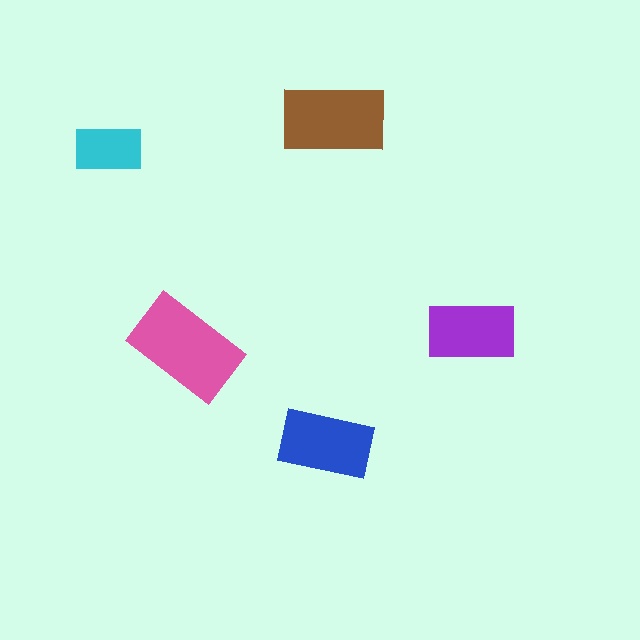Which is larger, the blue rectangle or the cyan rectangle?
The blue one.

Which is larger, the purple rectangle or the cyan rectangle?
The purple one.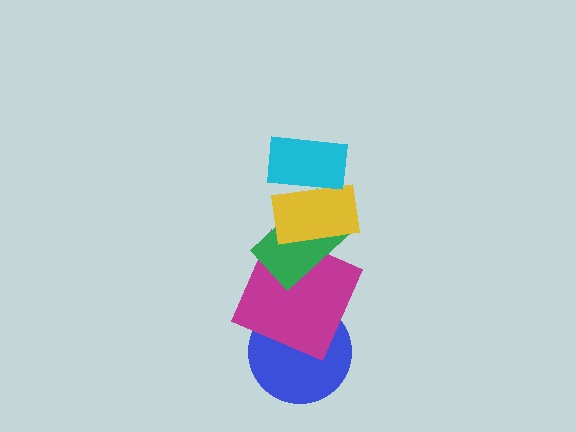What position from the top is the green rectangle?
The green rectangle is 3rd from the top.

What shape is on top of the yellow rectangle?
The cyan rectangle is on top of the yellow rectangle.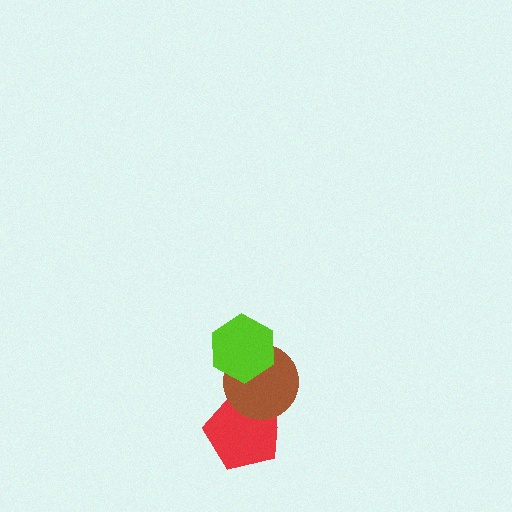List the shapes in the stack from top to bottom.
From top to bottom: the lime hexagon, the brown circle, the red pentagon.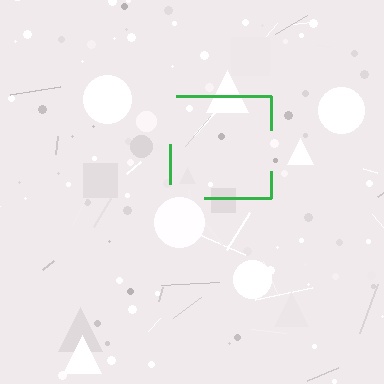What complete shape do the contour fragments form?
The contour fragments form a square.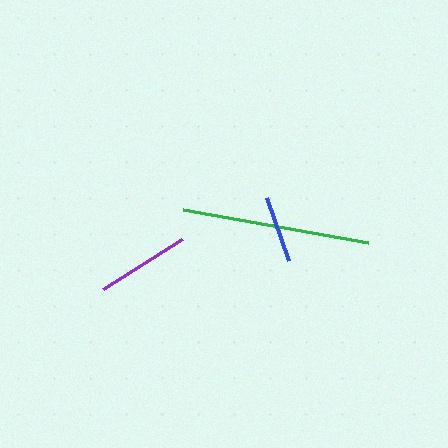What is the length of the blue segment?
The blue segment is approximately 67 pixels long.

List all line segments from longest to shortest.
From longest to shortest: green, purple, blue.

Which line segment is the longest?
The green line is the longest at approximately 188 pixels.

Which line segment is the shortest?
The blue line is the shortest at approximately 67 pixels.